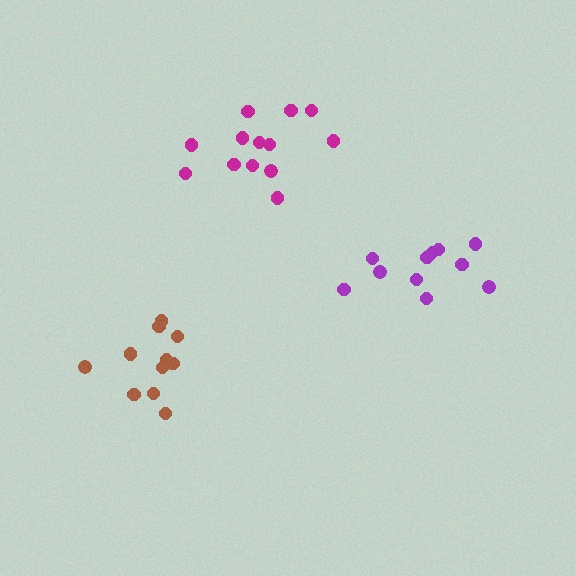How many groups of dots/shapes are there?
There are 3 groups.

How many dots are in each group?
Group 1: 13 dots, Group 2: 11 dots, Group 3: 11 dots (35 total).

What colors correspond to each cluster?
The clusters are colored: magenta, brown, purple.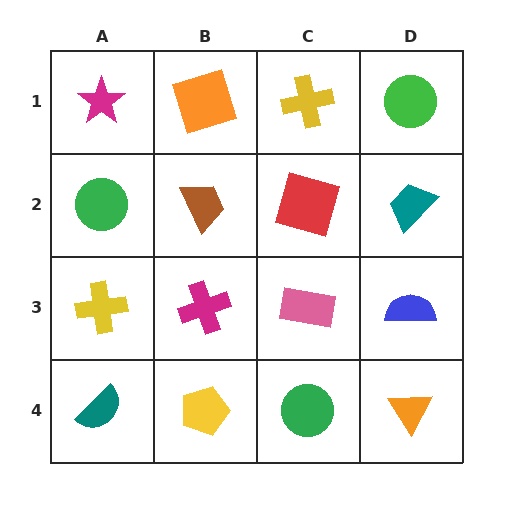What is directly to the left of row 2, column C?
A brown trapezoid.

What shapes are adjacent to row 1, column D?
A teal trapezoid (row 2, column D), a yellow cross (row 1, column C).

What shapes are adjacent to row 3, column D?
A teal trapezoid (row 2, column D), an orange triangle (row 4, column D), a pink rectangle (row 3, column C).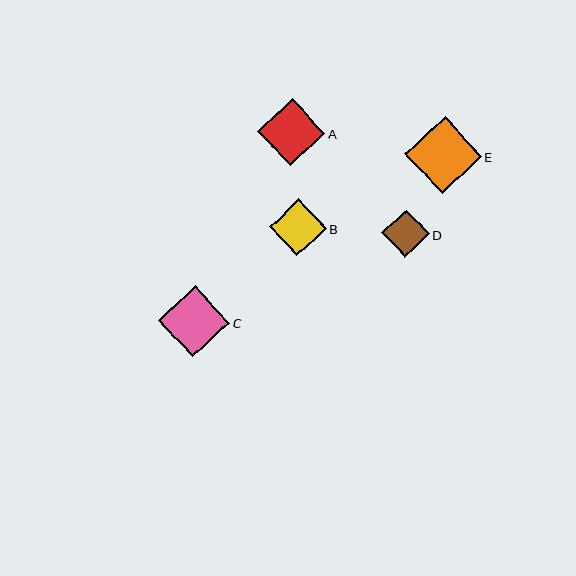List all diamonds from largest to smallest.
From largest to smallest: E, C, A, B, D.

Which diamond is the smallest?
Diamond D is the smallest with a size of approximately 48 pixels.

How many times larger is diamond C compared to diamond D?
Diamond C is approximately 1.5 times the size of diamond D.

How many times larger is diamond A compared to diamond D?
Diamond A is approximately 1.4 times the size of diamond D.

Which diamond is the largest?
Diamond E is the largest with a size of approximately 76 pixels.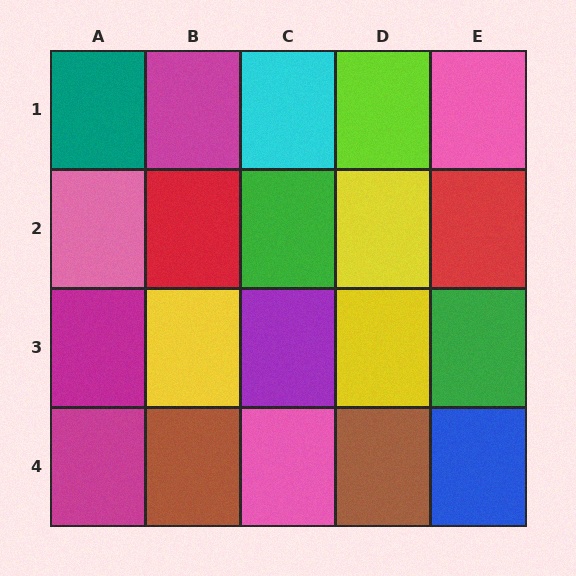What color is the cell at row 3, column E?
Green.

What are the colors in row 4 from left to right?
Magenta, brown, pink, brown, blue.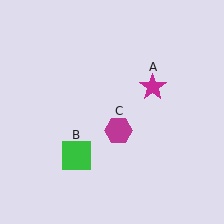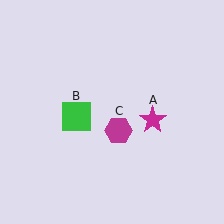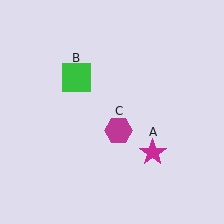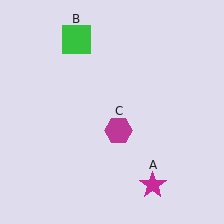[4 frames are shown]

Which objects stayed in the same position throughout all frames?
Magenta hexagon (object C) remained stationary.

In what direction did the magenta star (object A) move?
The magenta star (object A) moved down.